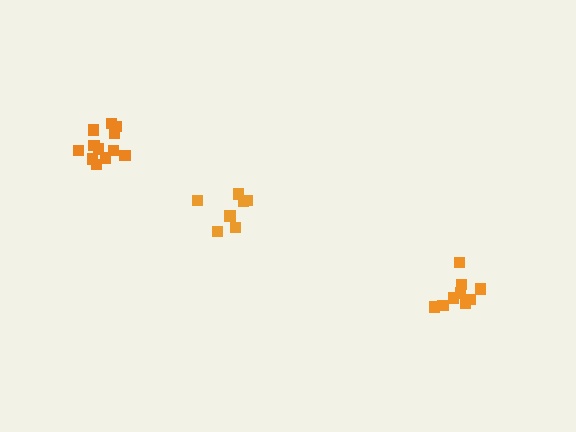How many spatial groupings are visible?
There are 3 spatial groupings.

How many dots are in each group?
Group 1: 13 dots, Group 2: 9 dots, Group 3: 7 dots (29 total).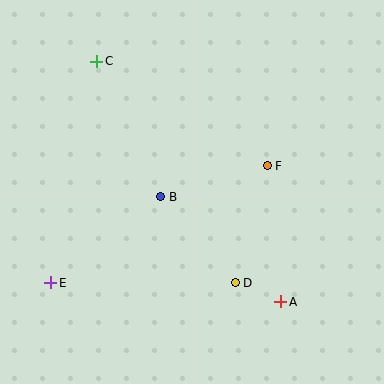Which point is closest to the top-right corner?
Point F is closest to the top-right corner.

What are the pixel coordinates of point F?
Point F is at (267, 166).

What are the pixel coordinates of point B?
Point B is at (161, 197).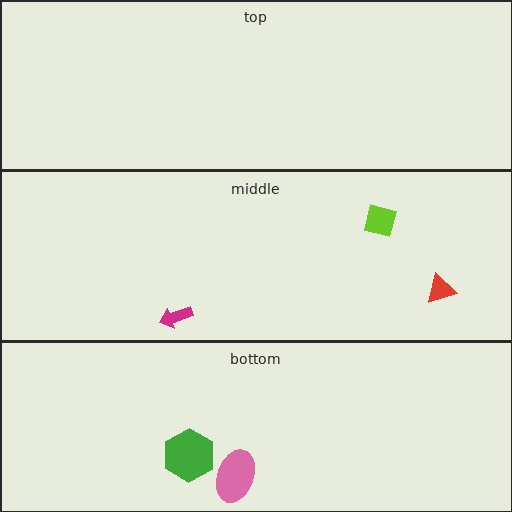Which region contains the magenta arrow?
The middle region.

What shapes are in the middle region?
The lime square, the red triangle, the magenta arrow.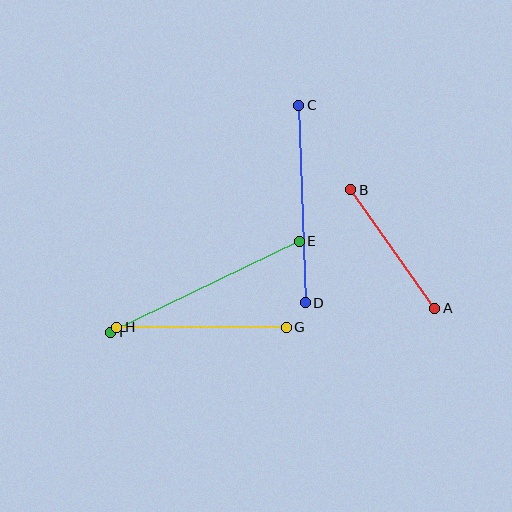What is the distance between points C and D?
The distance is approximately 197 pixels.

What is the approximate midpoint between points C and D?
The midpoint is at approximately (302, 204) pixels.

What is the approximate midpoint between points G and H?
The midpoint is at approximately (201, 327) pixels.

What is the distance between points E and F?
The distance is approximately 209 pixels.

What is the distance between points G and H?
The distance is approximately 170 pixels.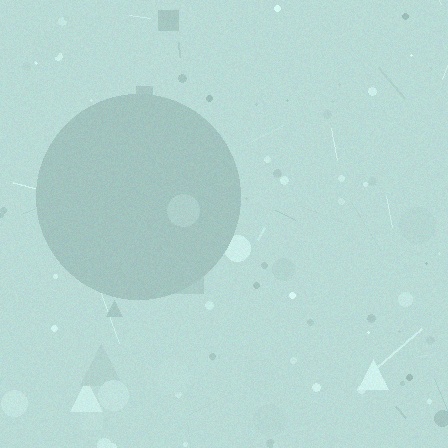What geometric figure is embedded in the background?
A circle is embedded in the background.